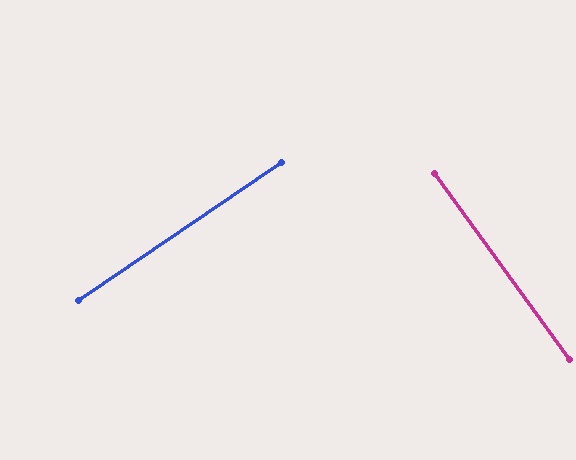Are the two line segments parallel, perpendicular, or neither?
Perpendicular — they meet at approximately 88°.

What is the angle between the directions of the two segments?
Approximately 88 degrees.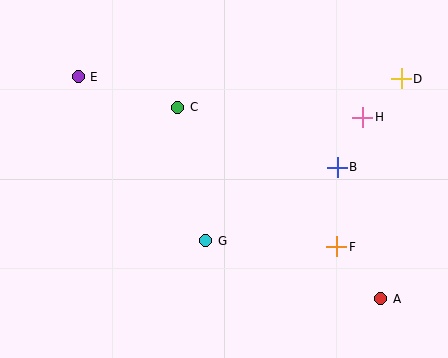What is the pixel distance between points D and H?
The distance between D and H is 55 pixels.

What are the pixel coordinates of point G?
Point G is at (206, 241).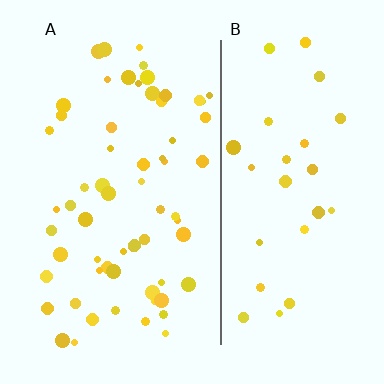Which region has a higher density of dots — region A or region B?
A (the left).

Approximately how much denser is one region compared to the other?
Approximately 2.2× — region A over region B.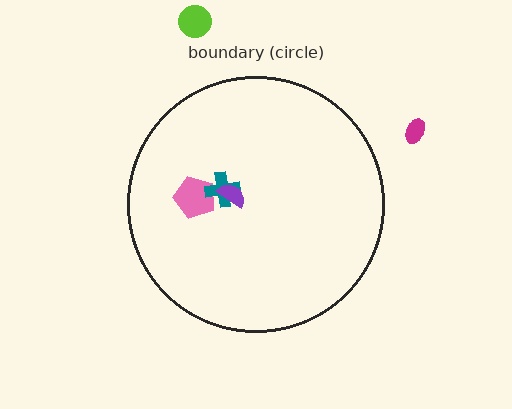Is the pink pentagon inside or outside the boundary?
Inside.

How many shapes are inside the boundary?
3 inside, 2 outside.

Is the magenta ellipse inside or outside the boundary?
Outside.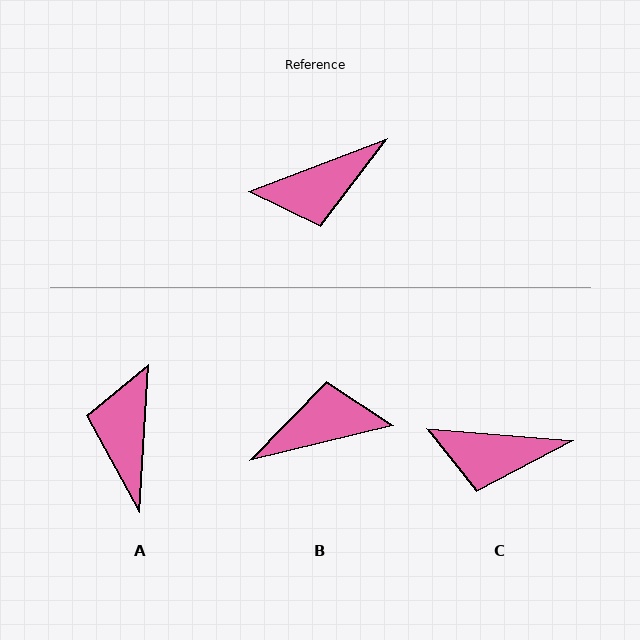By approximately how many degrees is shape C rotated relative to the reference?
Approximately 25 degrees clockwise.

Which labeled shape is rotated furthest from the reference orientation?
B, about 173 degrees away.